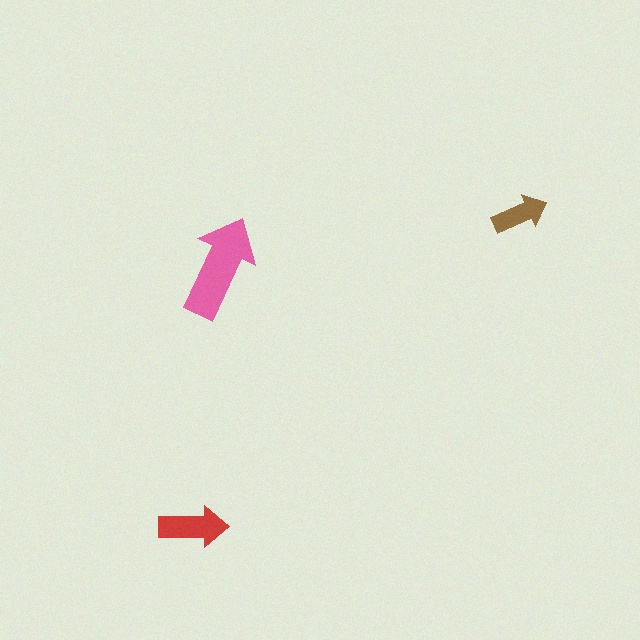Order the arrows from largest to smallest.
the pink one, the red one, the brown one.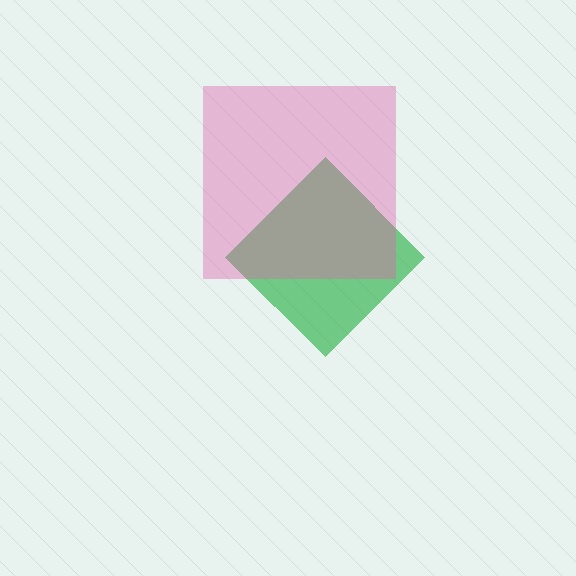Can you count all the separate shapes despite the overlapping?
Yes, there are 2 separate shapes.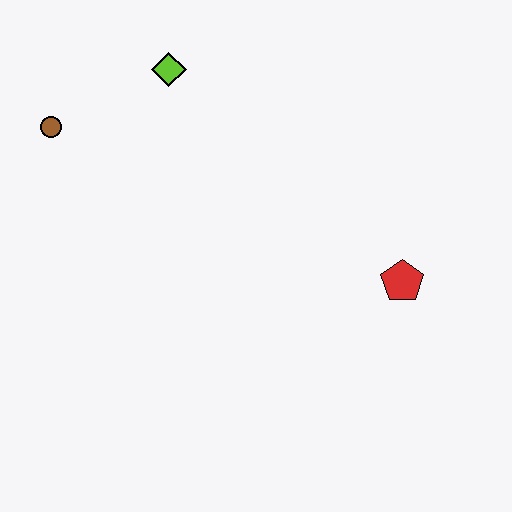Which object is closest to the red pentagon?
The lime diamond is closest to the red pentagon.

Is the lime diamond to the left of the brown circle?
No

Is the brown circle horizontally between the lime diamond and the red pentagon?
No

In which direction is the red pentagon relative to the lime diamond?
The red pentagon is to the right of the lime diamond.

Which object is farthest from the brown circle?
The red pentagon is farthest from the brown circle.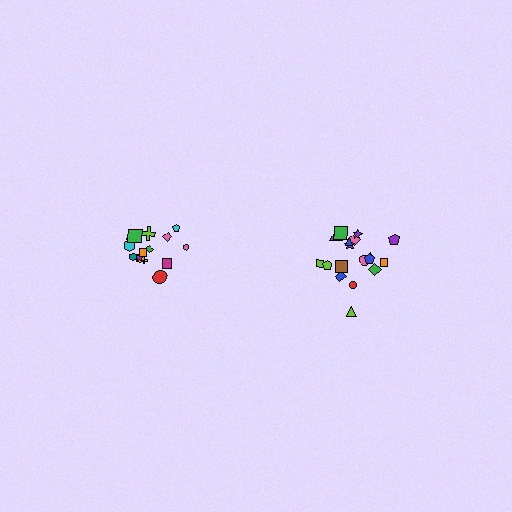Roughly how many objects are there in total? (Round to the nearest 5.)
Roughly 35 objects in total.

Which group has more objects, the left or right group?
The right group.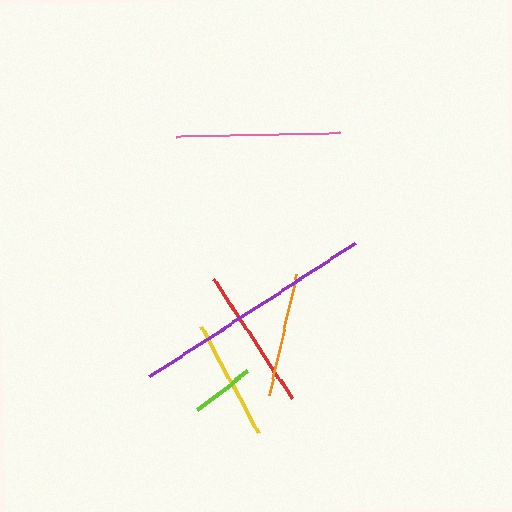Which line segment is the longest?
The purple line is the longest at approximately 245 pixels.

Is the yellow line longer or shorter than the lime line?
The yellow line is longer than the lime line.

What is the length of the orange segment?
The orange segment is approximately 124 pixels long.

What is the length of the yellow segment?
The yellow segment is approximately 120 pixels long.